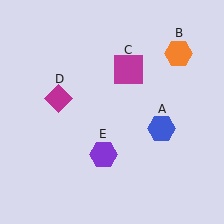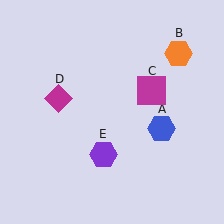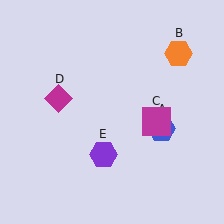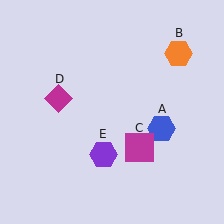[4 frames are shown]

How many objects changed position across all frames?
1 object changed position: magenta square (object C).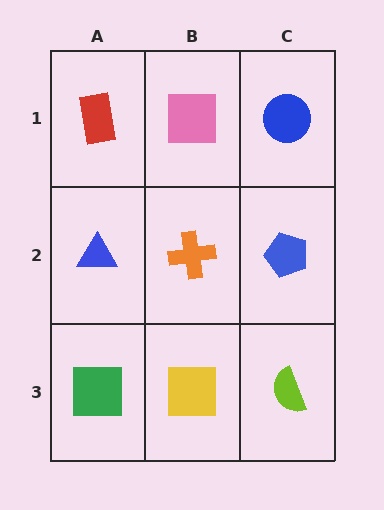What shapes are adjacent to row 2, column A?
A red rectangle (row 1, column A), a green square (row 3, column A), an orange cross (row 2, column B).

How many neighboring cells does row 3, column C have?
2.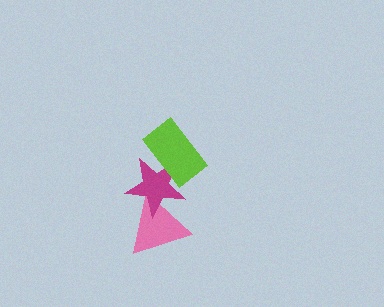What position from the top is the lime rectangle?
The lime rectangle is 1st from the top.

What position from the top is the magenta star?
The magenta star is 2nd from the top.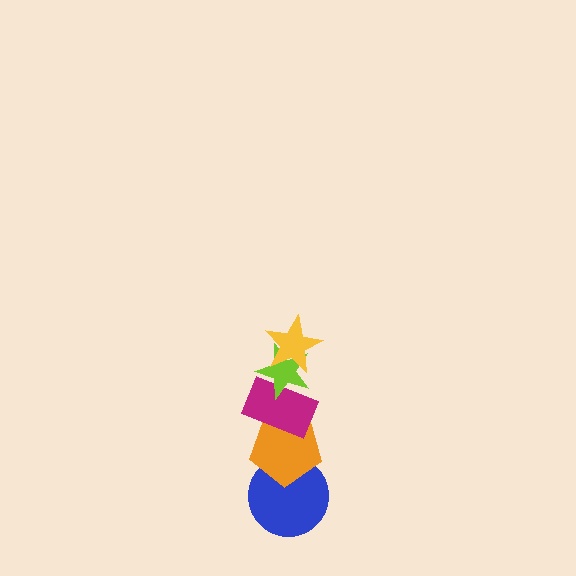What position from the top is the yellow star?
The yellow star is 1st from the top.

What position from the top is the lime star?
The lime star is 2nd from the top.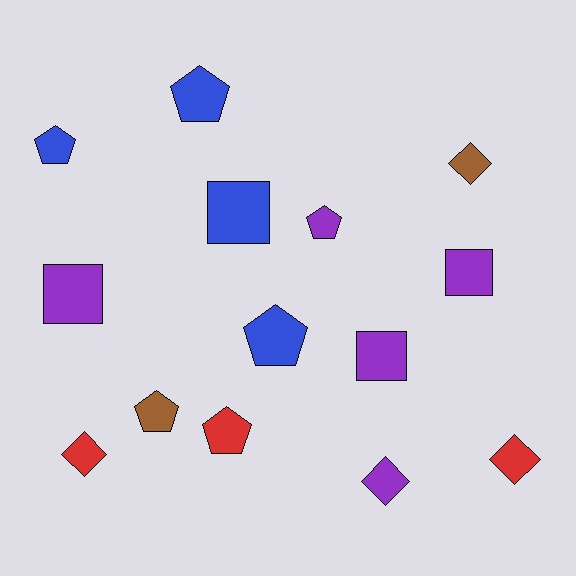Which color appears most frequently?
Purple, with 5 objects.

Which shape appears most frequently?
Pentagon, with 6 objects.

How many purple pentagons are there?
There is 1 purple pentagon.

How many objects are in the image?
There are 14 objects.